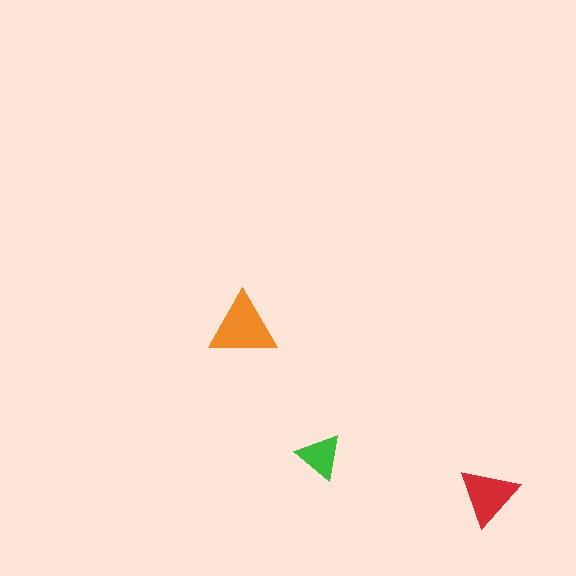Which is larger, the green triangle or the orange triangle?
The orange one.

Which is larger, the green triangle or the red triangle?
The red one.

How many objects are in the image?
There are 3 objects in the image.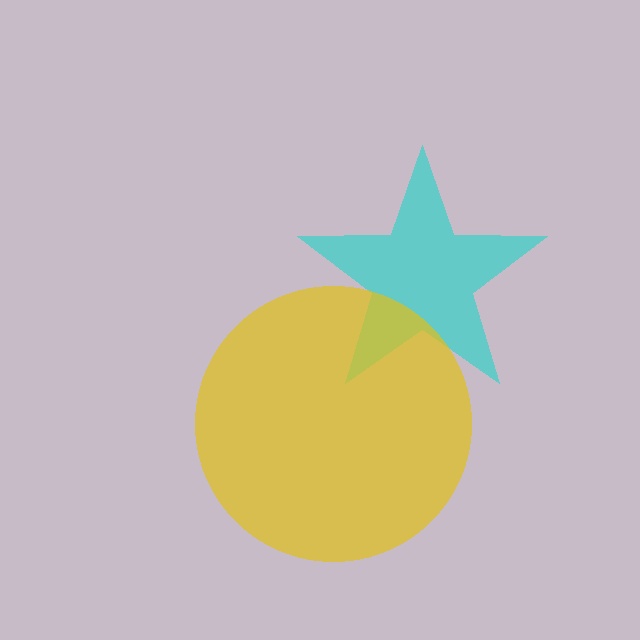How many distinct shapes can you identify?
There are 2 distinct shapes: a cyan star, a yellow circle.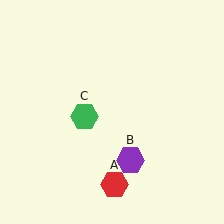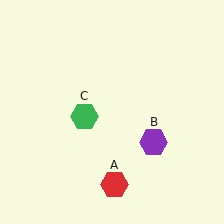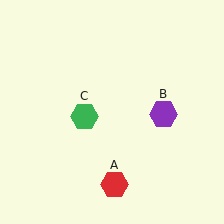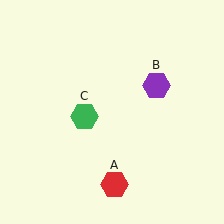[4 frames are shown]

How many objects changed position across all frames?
1 object changed position: purple hexagon (object B).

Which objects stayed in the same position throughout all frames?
Red hexagon (object A) and green hexagon (object C) remained stationary.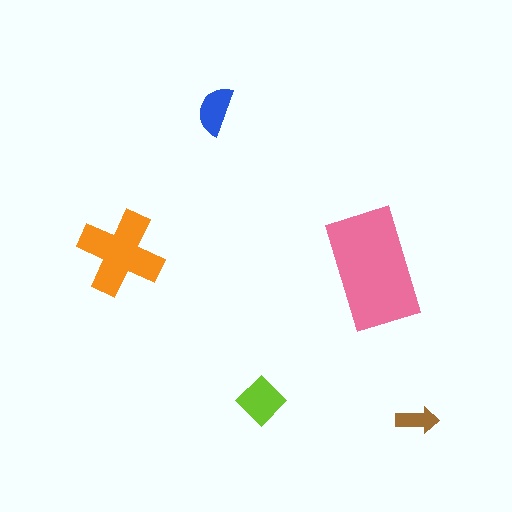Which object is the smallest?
The brown arrow.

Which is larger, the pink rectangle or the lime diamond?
The pink rectangle.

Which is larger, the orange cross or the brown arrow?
The orange cross.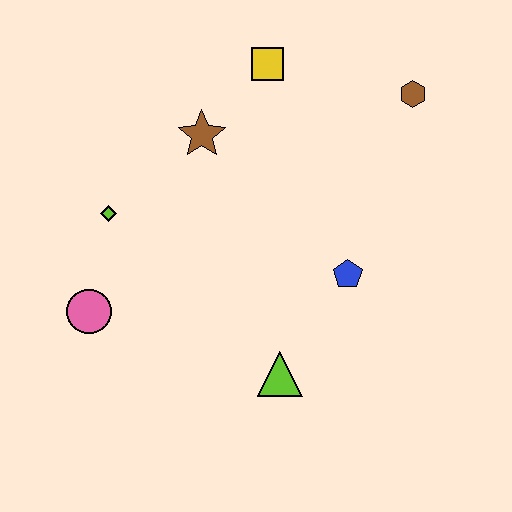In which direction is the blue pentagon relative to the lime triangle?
The blue pentagon is above the lime triangle.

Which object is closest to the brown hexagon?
The yellow square is closest to the brown hexagon.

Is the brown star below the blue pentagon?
No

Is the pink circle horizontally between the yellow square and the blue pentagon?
No